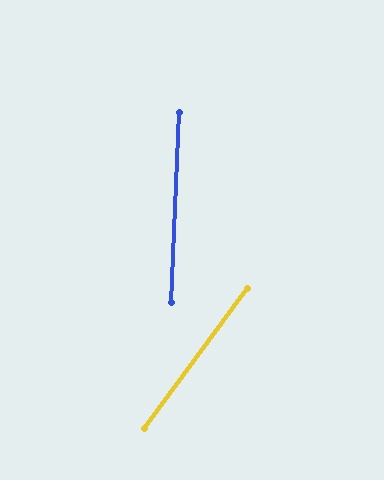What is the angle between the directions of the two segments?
Approximately 34 degrees.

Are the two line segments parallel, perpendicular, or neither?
Neither parallel nor perpendicular — they differ by about 34°.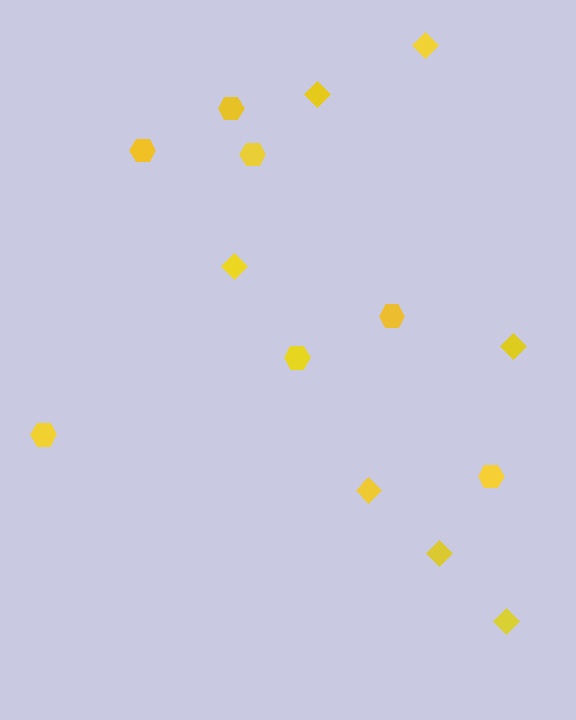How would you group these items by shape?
There are 2 groups: one group of diamonds (7) and one group of hexagons (7).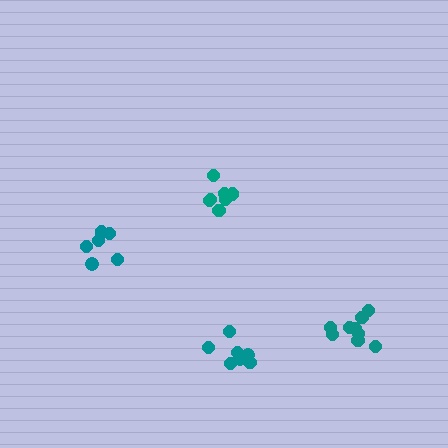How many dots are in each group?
Group 1: 9 dots, Group 2: 8 dots, Group 3: 7 dots, Group 4: 7 dots (31 total).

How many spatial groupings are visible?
There are 4 spatial groupings.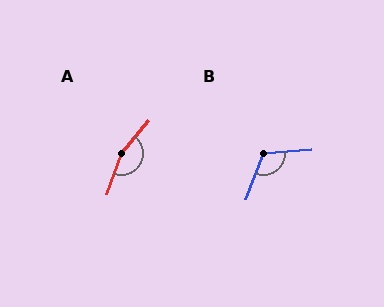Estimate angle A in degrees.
Approximately 159 degrees.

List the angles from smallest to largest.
B (114°), A (159°).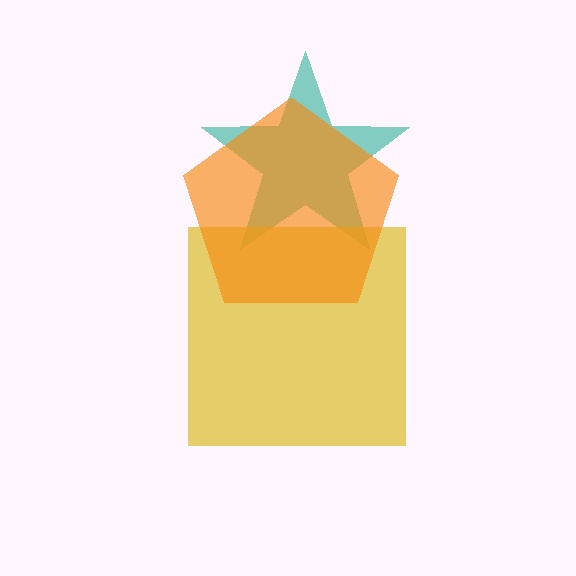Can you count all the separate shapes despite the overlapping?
Yes, there are 3 separate shapes.